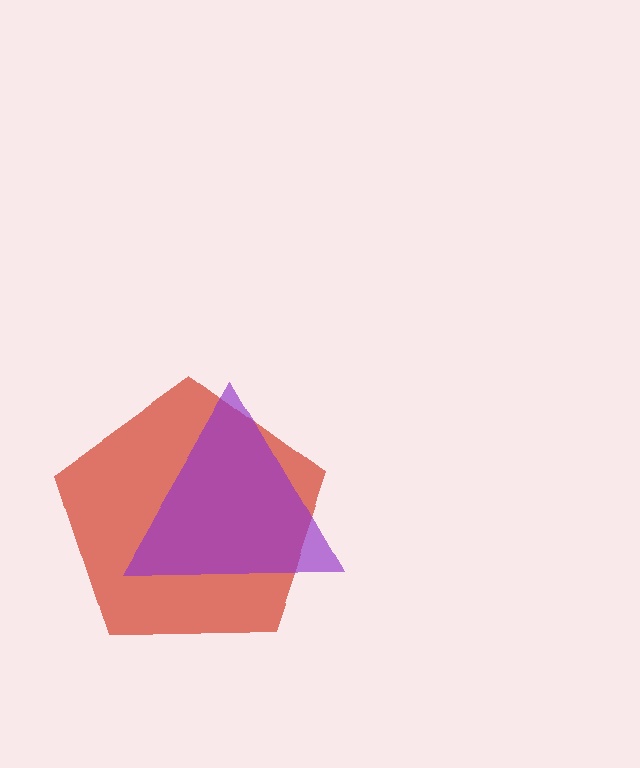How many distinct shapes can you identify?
There are 2 distinct shapes: a red pentagon, a purple triangle.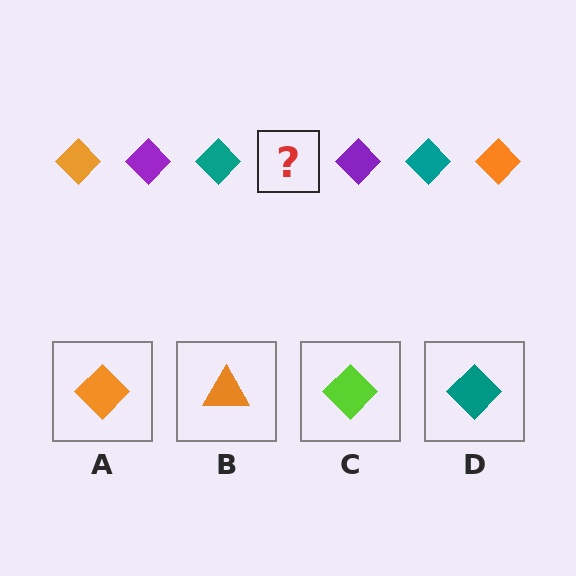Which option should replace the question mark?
Option A.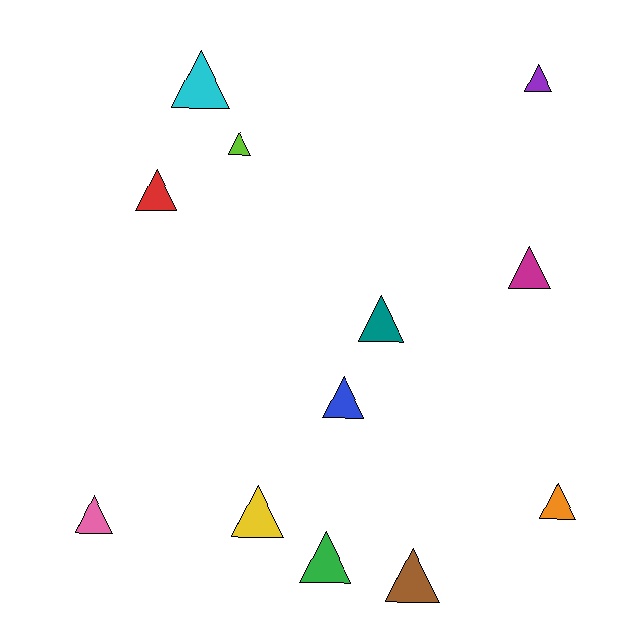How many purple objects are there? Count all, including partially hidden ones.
There is 1 purple object.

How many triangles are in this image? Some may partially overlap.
There are 12 triangles.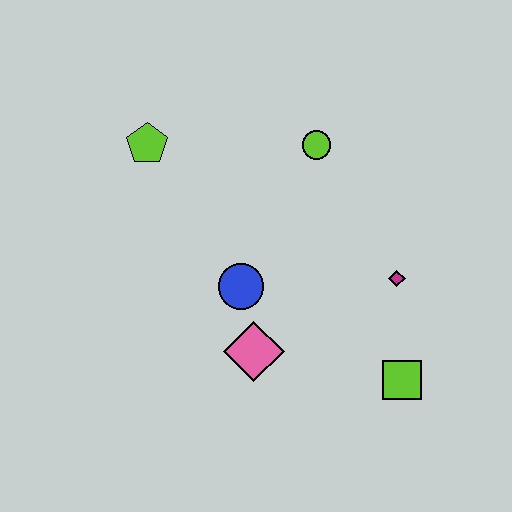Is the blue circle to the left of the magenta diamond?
Yes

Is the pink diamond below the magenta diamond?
Yes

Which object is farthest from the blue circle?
The lime square is farthest from the blue circle.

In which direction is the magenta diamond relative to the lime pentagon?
The magenta diamond is to the right of the lime pentagon.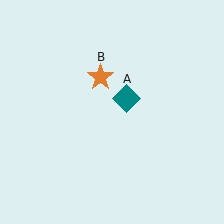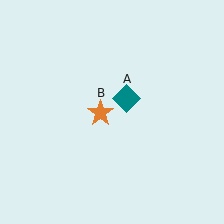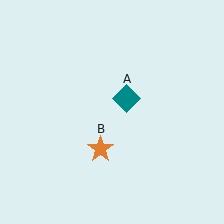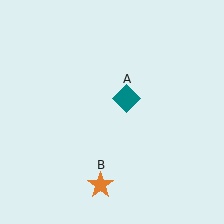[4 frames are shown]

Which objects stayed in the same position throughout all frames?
Teal diamond (object A) remained stationary.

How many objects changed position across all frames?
1 object changed position: orange star (object B).